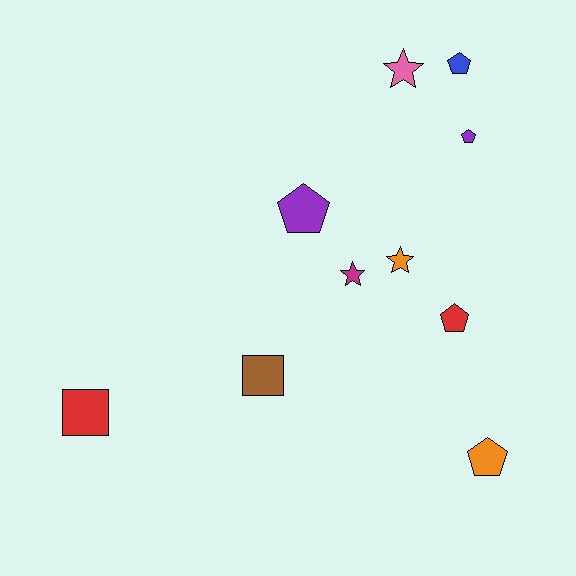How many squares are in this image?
There are 2 squares.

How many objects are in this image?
There are 10 objects.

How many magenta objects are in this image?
There is 1 magenta object.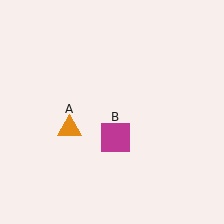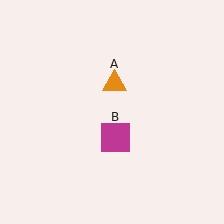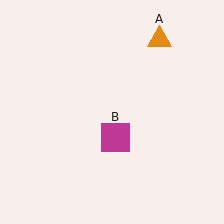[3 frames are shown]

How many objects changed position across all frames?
1 object changed position: orange triangle (object A).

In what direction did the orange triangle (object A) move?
The orange triangle (object A) moved up and to the right.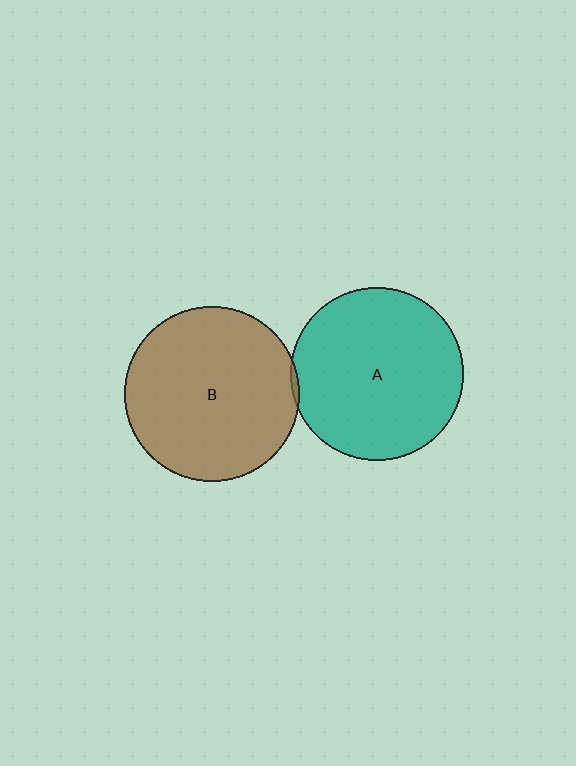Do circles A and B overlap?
Yes.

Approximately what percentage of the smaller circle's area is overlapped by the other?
Approximately 5%.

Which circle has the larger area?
Circle B (brown).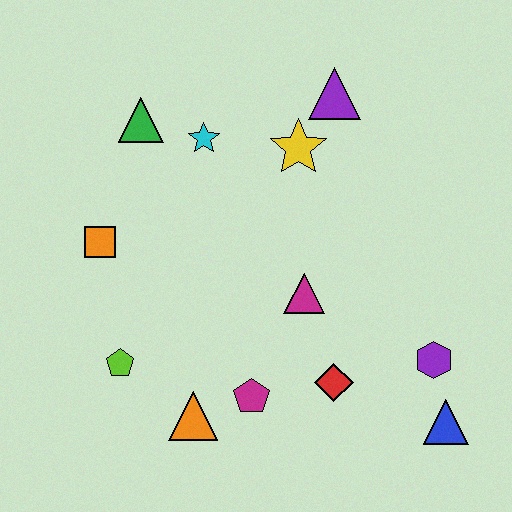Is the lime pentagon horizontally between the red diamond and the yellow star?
No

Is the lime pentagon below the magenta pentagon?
No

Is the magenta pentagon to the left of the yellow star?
Yes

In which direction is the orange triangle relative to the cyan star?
The orange triangle is below the cyan star.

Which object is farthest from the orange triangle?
The purple triangle is farthest from the orange triangle.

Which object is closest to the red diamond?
The magenta pentagon is closest to the red diamond.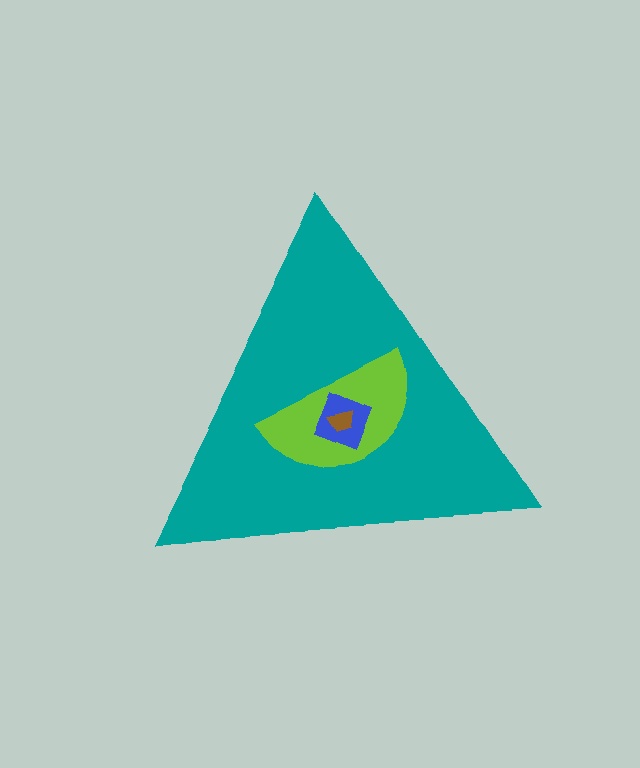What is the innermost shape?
The brown trapezoid.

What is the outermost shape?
The teal triangle.